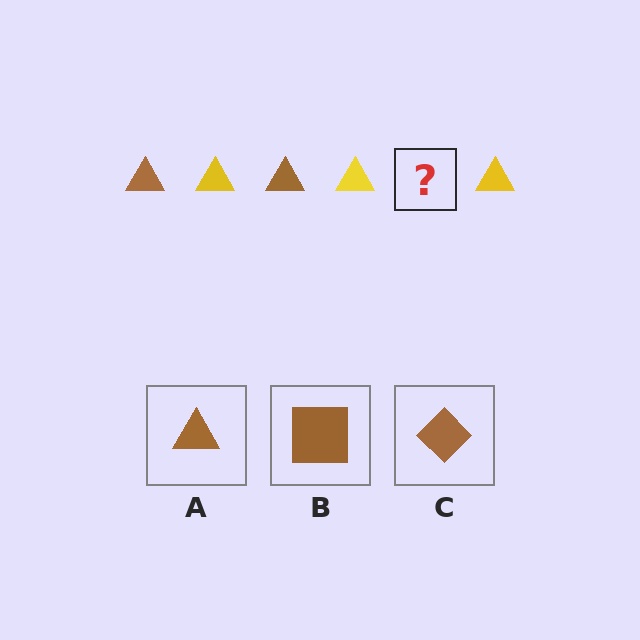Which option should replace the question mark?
Option A.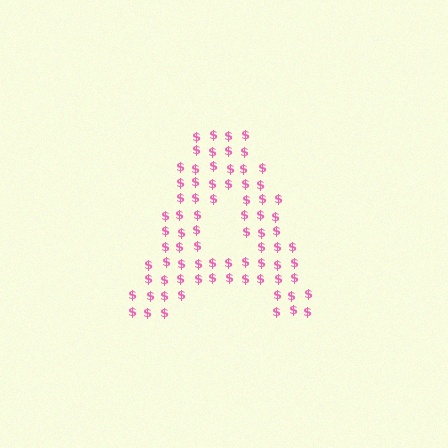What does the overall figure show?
The overall figure shows the letter A.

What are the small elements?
The small elements are dollar signs.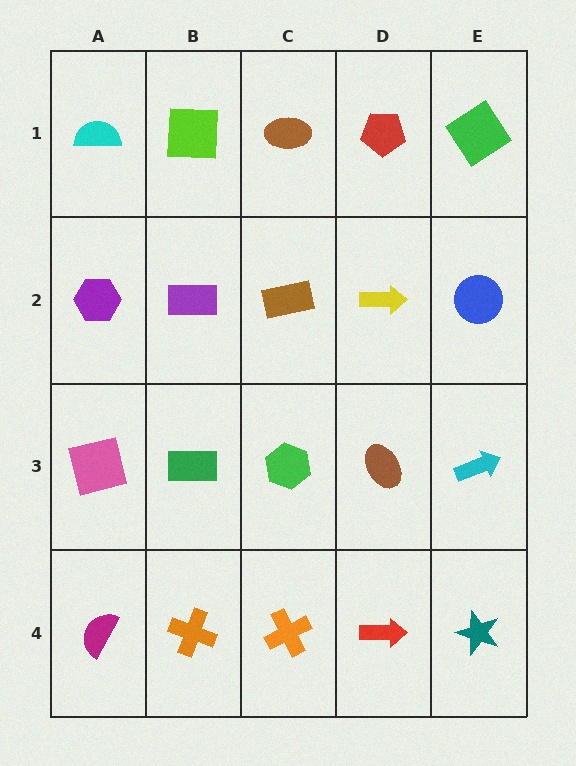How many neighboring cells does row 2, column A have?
3.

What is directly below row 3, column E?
A teal star.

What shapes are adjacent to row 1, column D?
A yellow arrow (row 2, column D), a brown ellipse (row 1, column C), a green diamond (row 1, column E).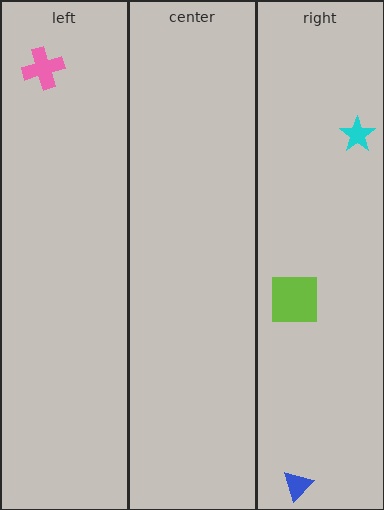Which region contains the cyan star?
The right region.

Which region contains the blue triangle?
The right region.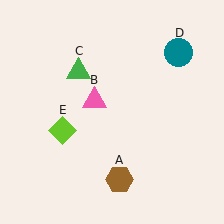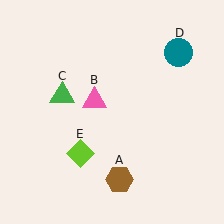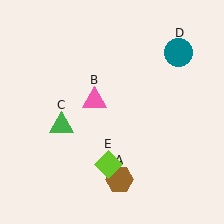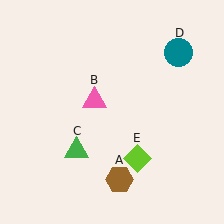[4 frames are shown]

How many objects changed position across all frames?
2 objects changed position: green triangle (object C), lime diamond (object E).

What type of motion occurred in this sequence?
The green triangle (object C), lime diamond (object E) rotated counterclockwise around the center of the scene.